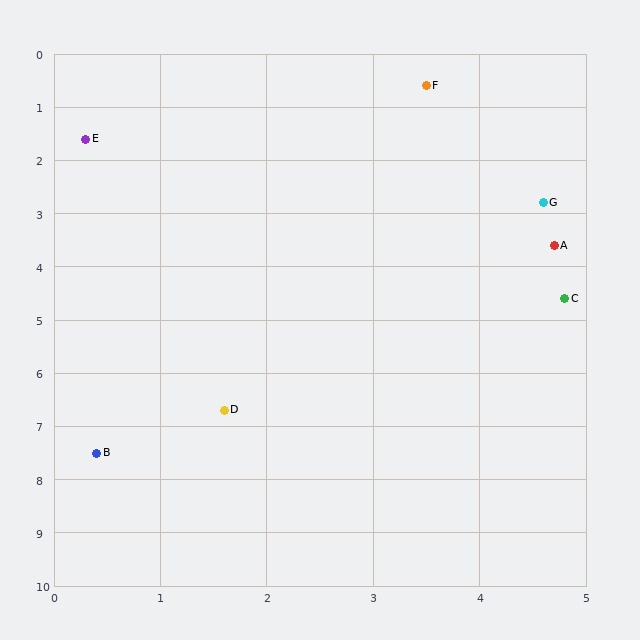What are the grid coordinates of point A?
Point A is at approximately (4.7, 3.6).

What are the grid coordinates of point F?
Point F is at approximately (3.5, 0.6).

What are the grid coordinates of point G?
Point G is at approximately (4.6, 2.8).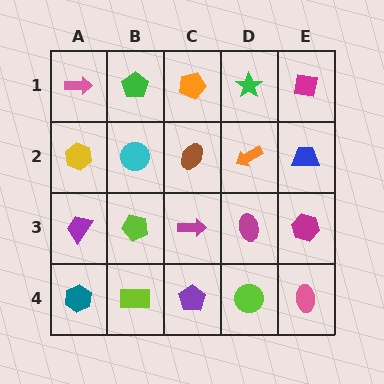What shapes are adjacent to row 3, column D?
An orange arrow (row 2, column D), a lime circle (row 4, column D), a magenta arrow (row 3, column C), a magenta hexagon (row 3, column E).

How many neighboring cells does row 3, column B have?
4.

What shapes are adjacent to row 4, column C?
A magenta arrow (row 3, column C), a lime rectangle (row 4, column B), a lime circle (row 4, column D).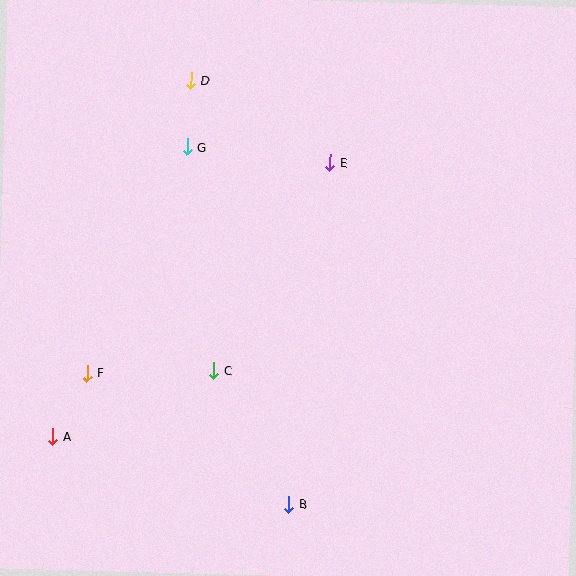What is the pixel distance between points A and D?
The distance between A and D is 382 pixels.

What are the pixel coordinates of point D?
Point D is at (191, 81).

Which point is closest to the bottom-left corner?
Point A is closest to the bottom-left corner.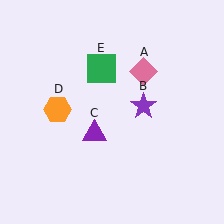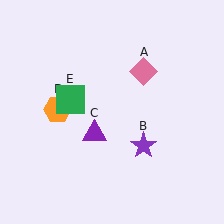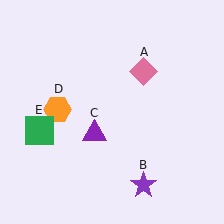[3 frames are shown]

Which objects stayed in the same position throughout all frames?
Pink diamond (object A) and purple triangle (object C) and orange hexagon (object D) remained stationary.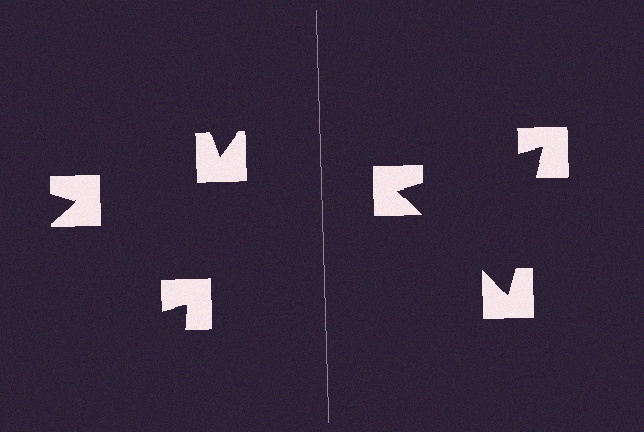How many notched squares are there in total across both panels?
6 — 3 on each side.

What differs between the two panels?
The notched squares are positioned identically on both sides; only the wedge orientations differ. On the right they align to a triangle; on the left they are misaligned.